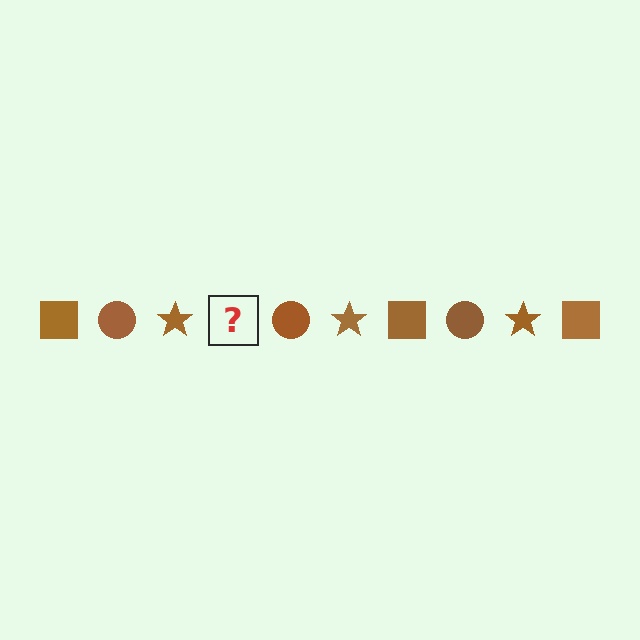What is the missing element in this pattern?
The missing element is a brown square.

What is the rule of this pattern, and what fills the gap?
The rule is that the pattern cycles through square, circle, star shapes in brown. The gap should be filled with a brown square.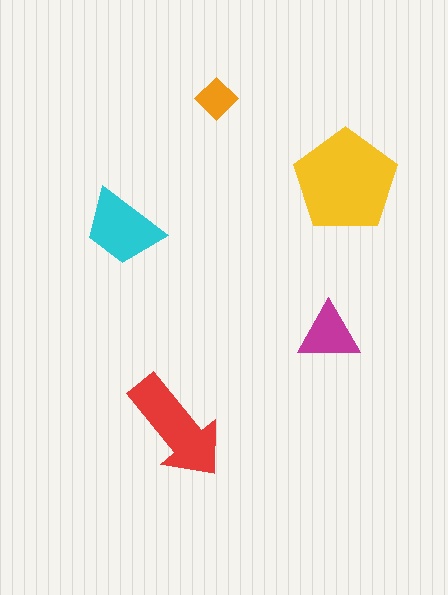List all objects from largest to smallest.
The yellow pentagon, the red arrow, the cyan trapezoid, the magenta triangle, the orange diamond.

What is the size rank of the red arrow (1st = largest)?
2nd.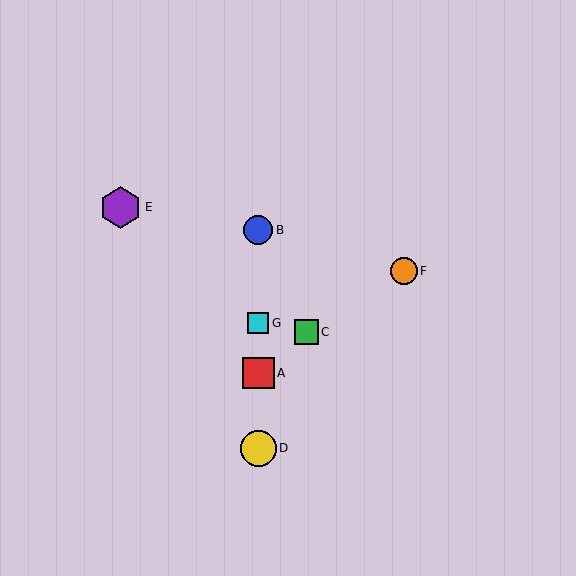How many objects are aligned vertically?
4 objects (A, B, D, G) are aligned vertically.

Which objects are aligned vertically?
Objects A, B, D, G are aligned vertically.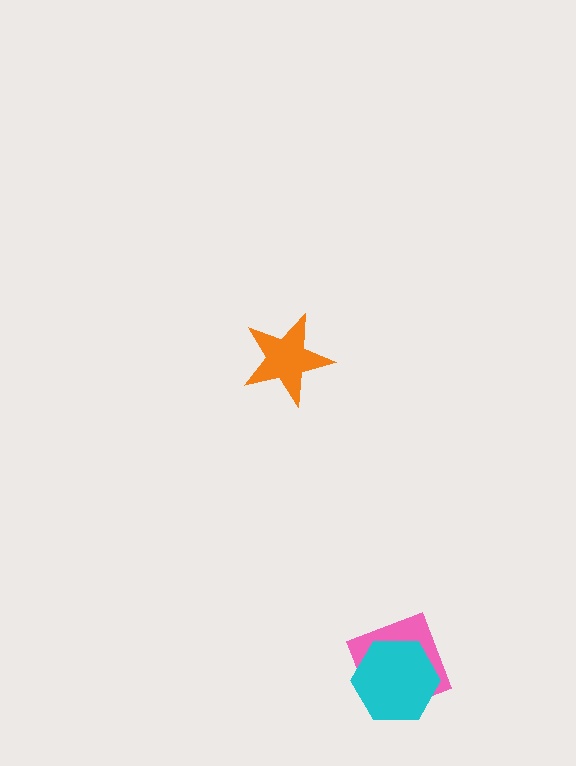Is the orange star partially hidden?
No, no other shape covers it.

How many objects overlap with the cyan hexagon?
1 object overlaps with the cyan hexagon.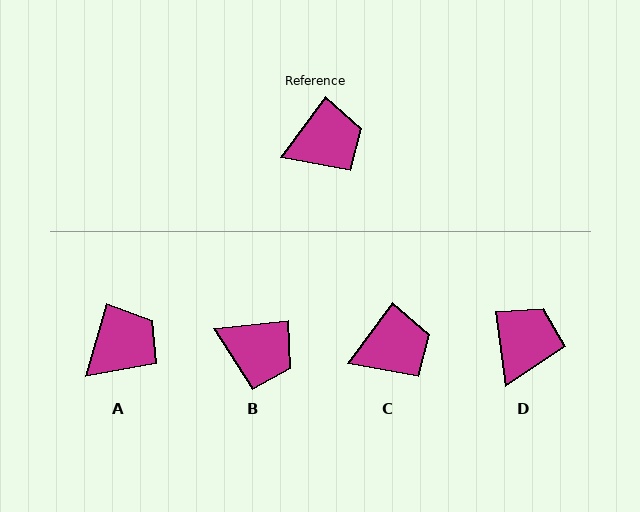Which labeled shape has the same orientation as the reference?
C.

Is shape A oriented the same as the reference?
No, it is off by about 21 degrees.